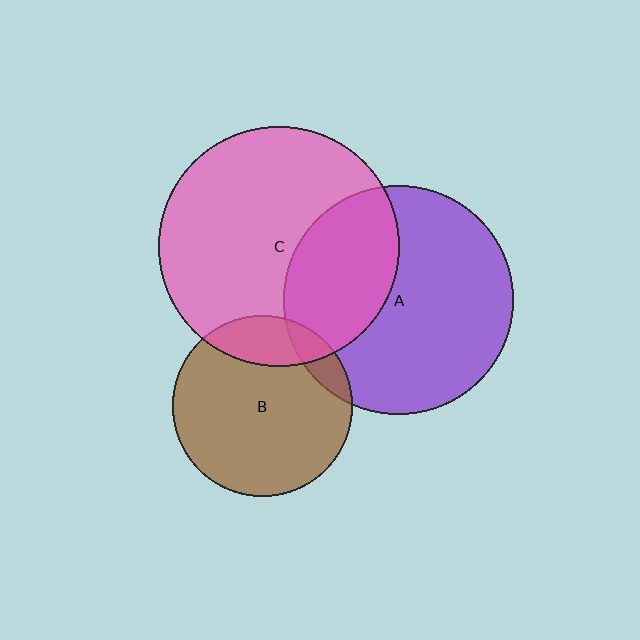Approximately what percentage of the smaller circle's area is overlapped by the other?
Approximately 35%.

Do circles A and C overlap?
Yes.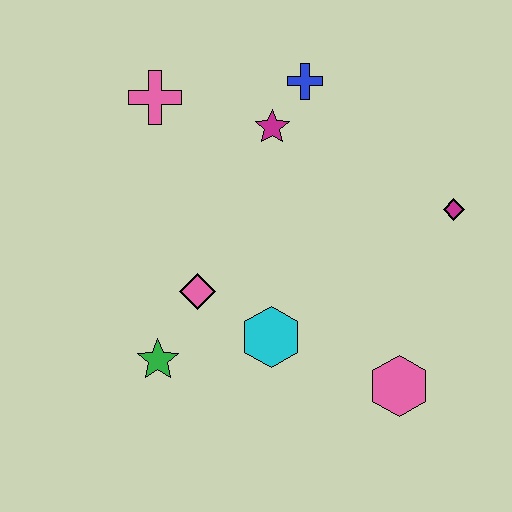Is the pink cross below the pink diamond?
No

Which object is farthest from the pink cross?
The pink hexagon is farthest from the pink cross.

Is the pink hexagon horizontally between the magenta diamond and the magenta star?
Yes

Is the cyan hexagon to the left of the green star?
No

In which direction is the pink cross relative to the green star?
The pink cross is above the green star.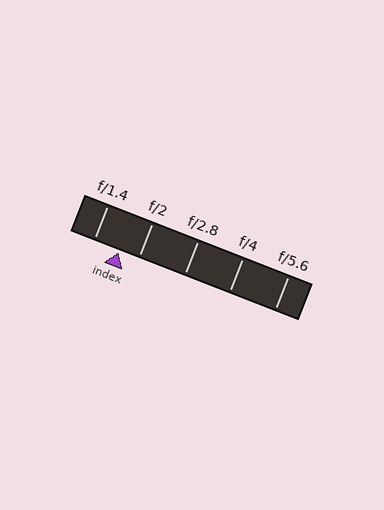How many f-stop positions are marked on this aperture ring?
There are 5 f-stop positions marked.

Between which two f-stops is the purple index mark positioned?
The index mark is between f/1.4 and f/2.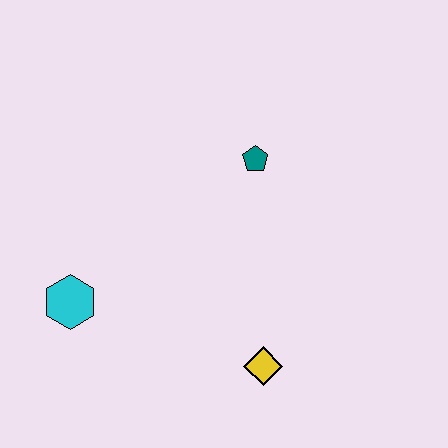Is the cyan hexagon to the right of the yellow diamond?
No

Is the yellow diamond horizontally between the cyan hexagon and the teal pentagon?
No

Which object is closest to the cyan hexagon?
The yellow diamond is closest to the cyan hexagon.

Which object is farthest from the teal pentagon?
The cyan hexagon is farthest from the teal pentagon.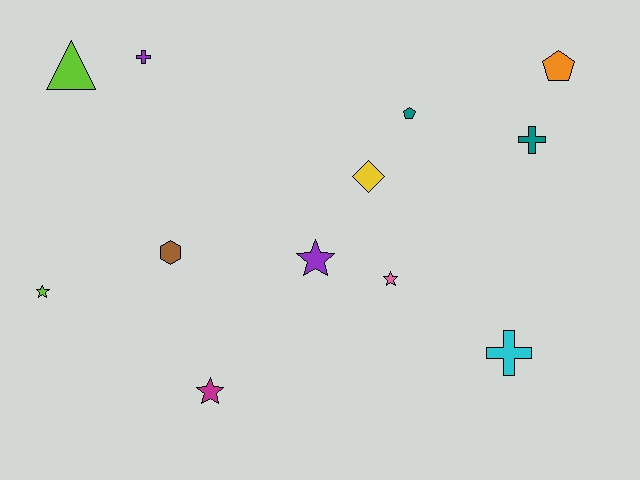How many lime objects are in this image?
There are 2 lime objects.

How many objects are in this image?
There are 12 objects.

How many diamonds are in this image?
There is 1 diamond.